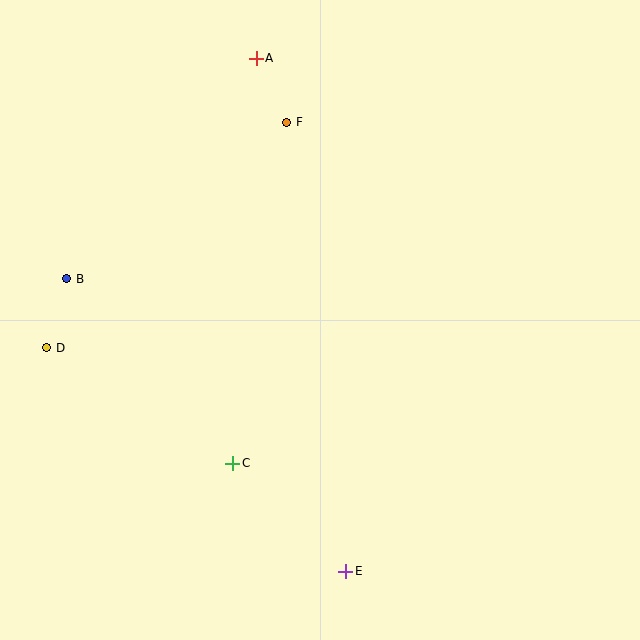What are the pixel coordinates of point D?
Point D is at (47, 348).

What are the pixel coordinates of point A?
Point A is at (256, 58).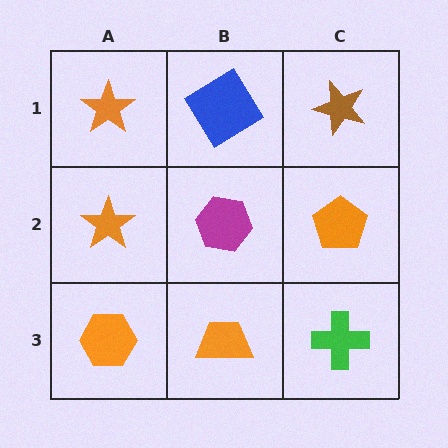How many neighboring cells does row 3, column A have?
2.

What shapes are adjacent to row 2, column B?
A blue diamond (row 1, column B), an orange trapezoid (row 3, column B), an orange star (row 2, column A), an orange pentagon (row 2, column C).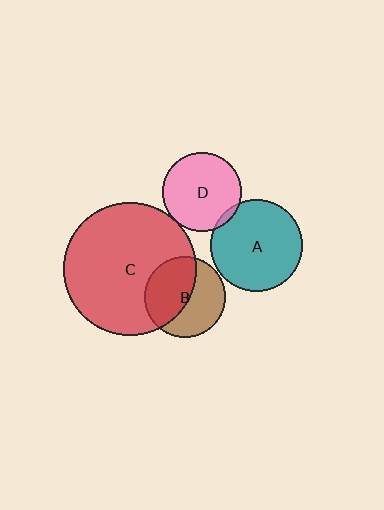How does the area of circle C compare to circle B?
Approximately 2.7 times.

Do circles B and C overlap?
Yes.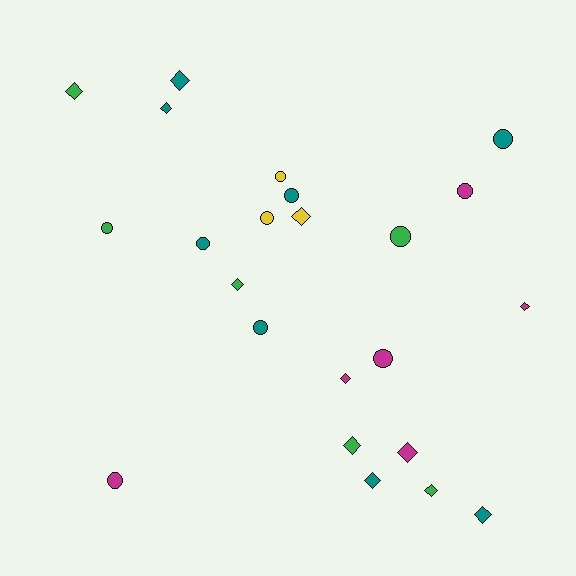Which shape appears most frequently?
Diamond, with 12 objects.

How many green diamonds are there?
There are 4 green diamonds.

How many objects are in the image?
There are 23 objects.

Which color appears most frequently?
Teal, with 8 objects.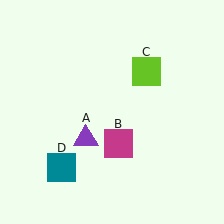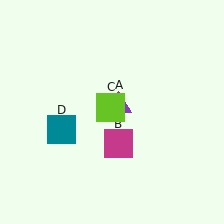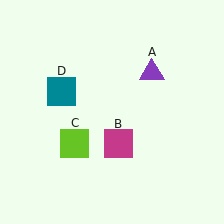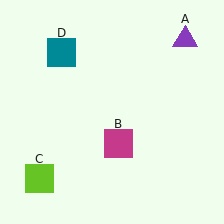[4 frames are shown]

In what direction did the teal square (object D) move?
The teal square (object D) moved up.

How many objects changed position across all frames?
3 objects changed position: purple triangle (object A), lime square (object C), teal square (object D).